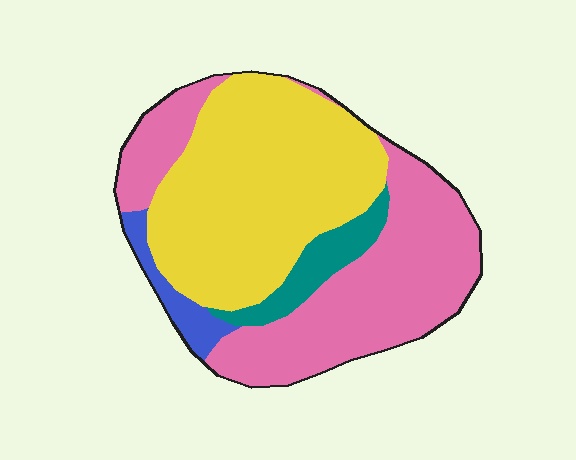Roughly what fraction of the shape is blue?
Blue covers around 5% of the shape.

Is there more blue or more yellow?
Yellow.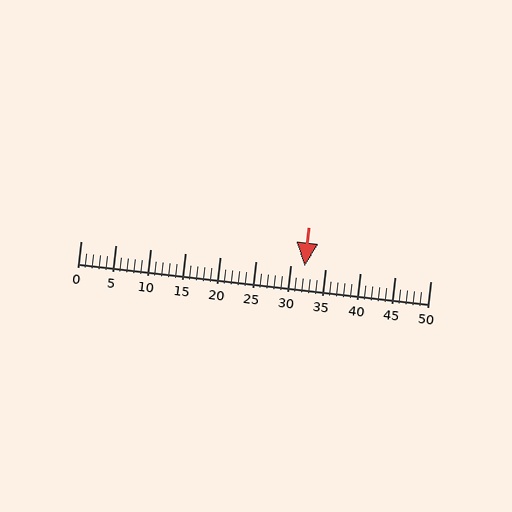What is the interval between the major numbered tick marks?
The major tick marks are spaced 5 units apart.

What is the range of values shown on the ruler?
The ruler shows values from 0 to 50.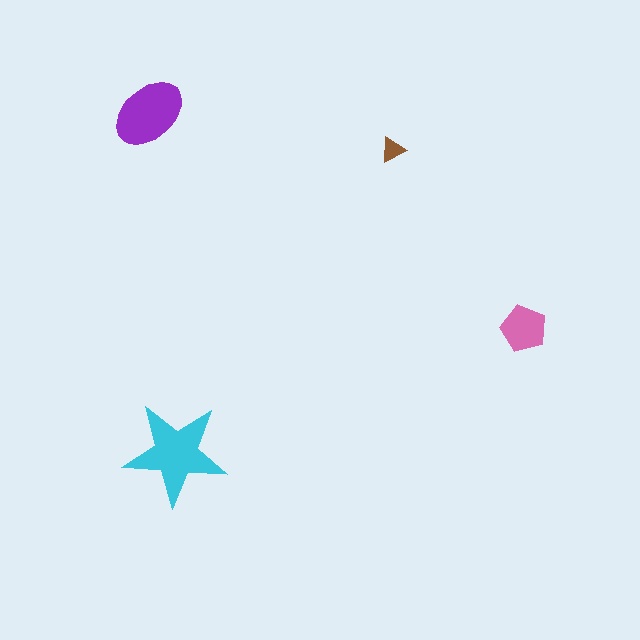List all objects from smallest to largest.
The brown triangle, the pink pentagon, the purple ellipse, the cyan star.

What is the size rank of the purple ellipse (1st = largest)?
2nd.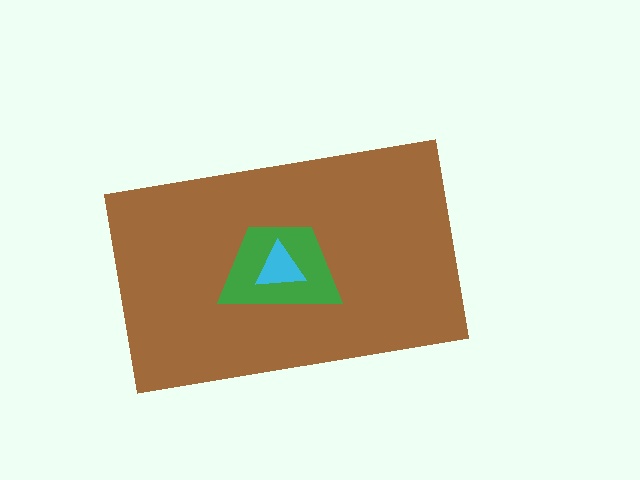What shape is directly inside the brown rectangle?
The green trapezoid.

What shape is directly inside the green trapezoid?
The cyan triangle.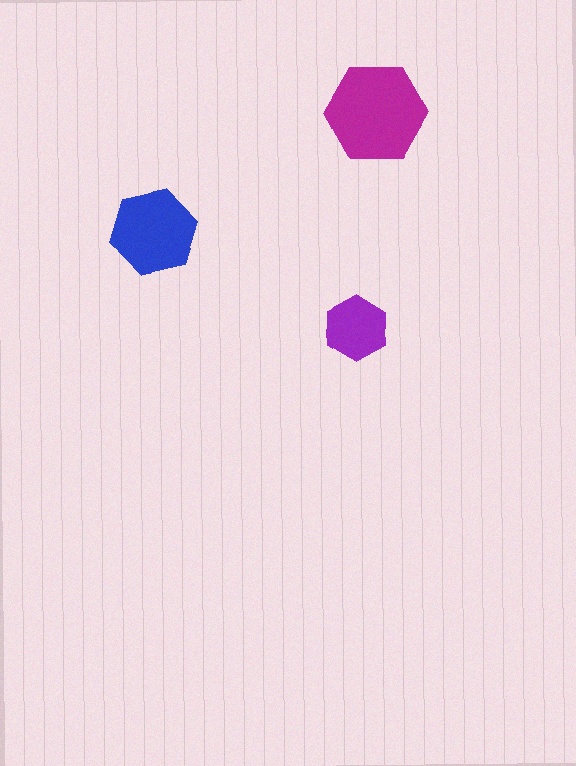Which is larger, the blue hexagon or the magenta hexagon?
The magenta one.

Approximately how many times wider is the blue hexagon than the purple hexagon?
About 1.5 times wider.